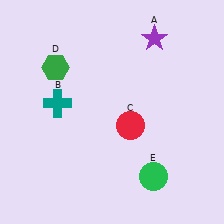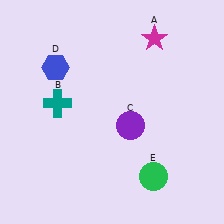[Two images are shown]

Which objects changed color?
A changed from purple to magenta. C changed from red to purple. D changed from green to blue.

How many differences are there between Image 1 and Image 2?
There are 3 differences between the two images.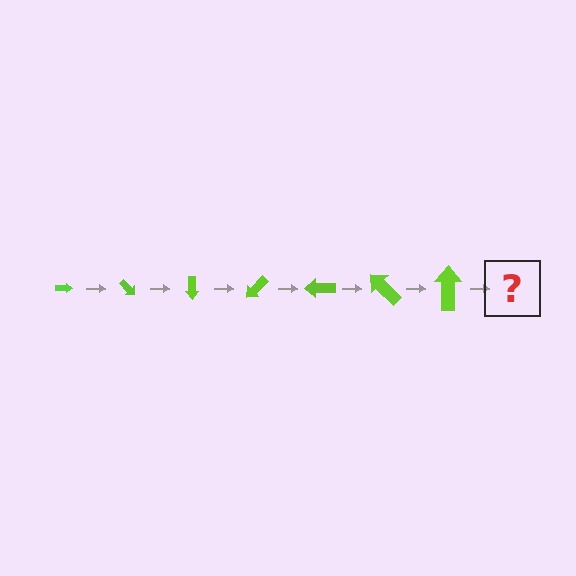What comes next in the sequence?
The next element should be an arrow, larger than the previous one and rotated 315 degrees from the start.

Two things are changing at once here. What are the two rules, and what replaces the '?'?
The two rules are that the arrow grows larger each step and it rotates 45 degrees each step. The '?' should be an arrow, larger than the previous one and rotated 315 degrees from the start.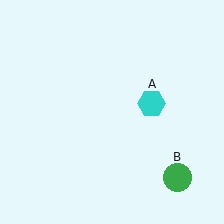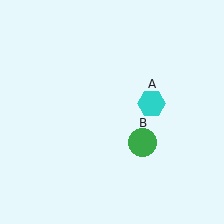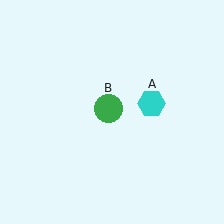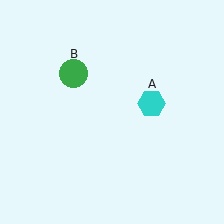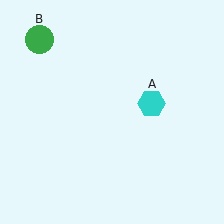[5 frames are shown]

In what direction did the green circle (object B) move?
The green circle (object B) moved up and to the left.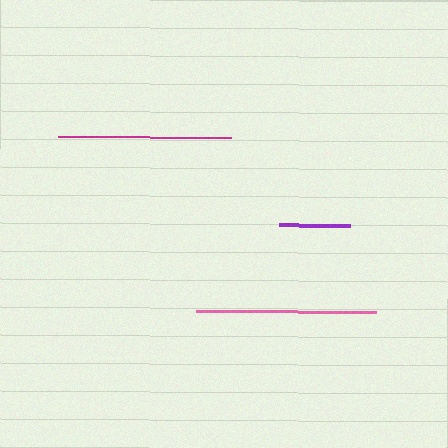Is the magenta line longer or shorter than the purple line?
The magenta line is longer than the purple line.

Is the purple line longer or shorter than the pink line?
The pink line is longer than the purple line.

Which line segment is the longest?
The pink line is the longest at approximately 179 pixels.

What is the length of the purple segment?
The purple segment is approximately 71 pixels long.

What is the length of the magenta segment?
The magenta segment is approximately 172 pixels long.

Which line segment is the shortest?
The purple line is the shortest at approximately 71 pixels.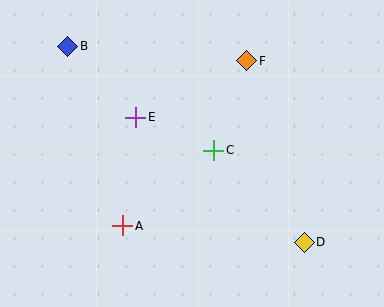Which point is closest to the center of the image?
Point C at (214, 150) is closest to the center.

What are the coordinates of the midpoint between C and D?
The midpoint between C and D is at (259, 196).